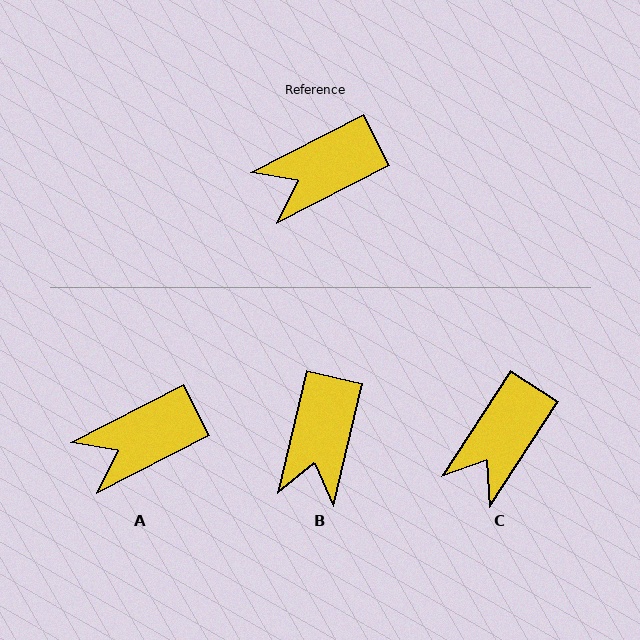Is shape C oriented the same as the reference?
No, it is off by about 30 degrees.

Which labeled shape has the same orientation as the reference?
A.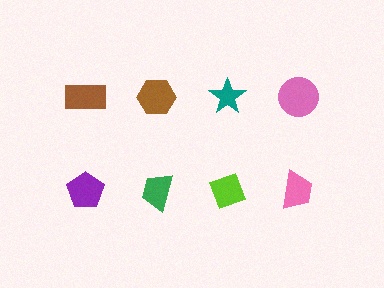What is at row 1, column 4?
A pink circle.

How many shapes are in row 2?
4 shapes.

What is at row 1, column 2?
A brown hexagon.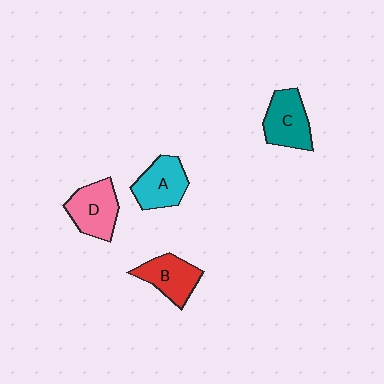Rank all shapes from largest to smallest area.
From largest to smallest: D (pink), C (teal), A (cyan), B (red).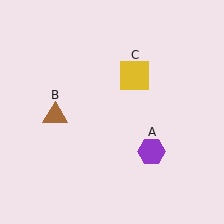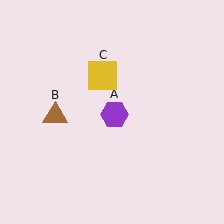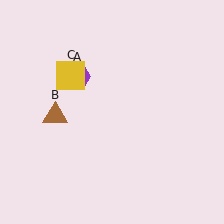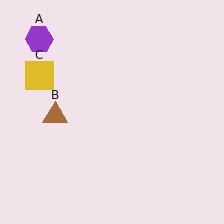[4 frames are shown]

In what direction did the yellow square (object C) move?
The yellow square (object C) moved left.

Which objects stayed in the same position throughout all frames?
Brown triangle (object B) remained stationary.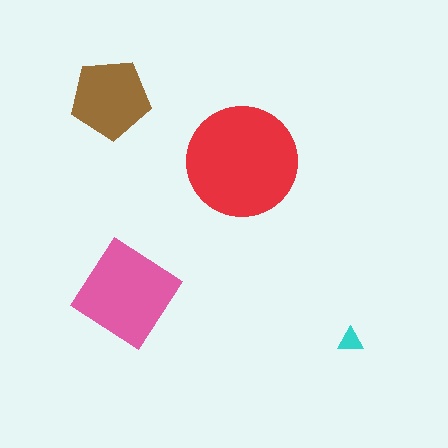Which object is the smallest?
The cyan triangle.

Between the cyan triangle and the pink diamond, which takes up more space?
The pink diamond.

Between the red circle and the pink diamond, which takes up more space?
The red circle.